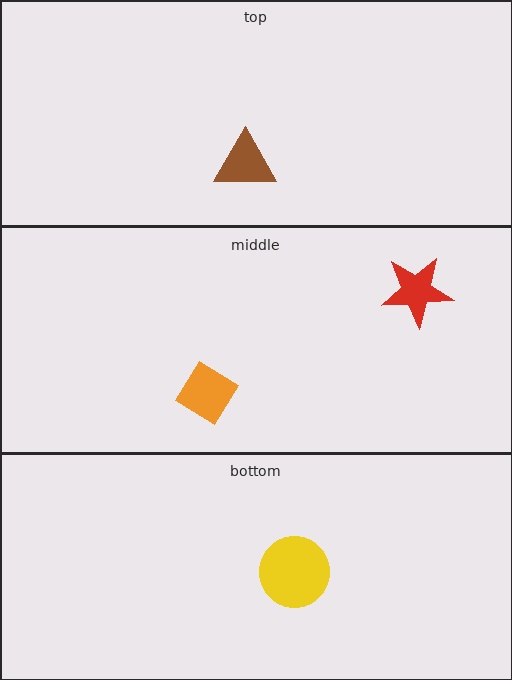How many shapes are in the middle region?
2.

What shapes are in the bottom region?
The yellow circle.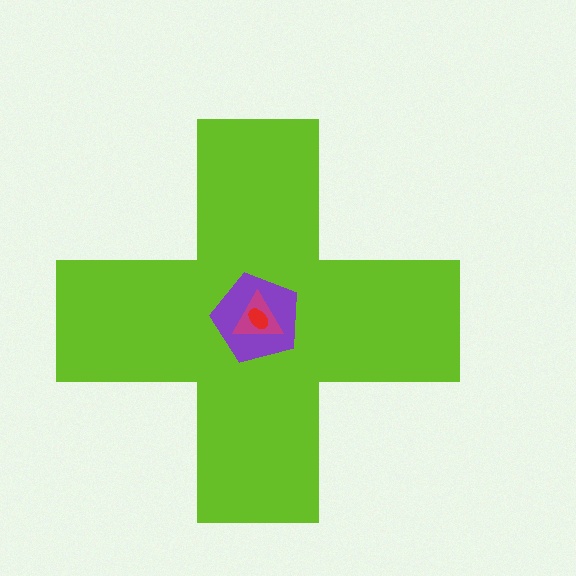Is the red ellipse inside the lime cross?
Yes.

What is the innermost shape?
The red ellipse.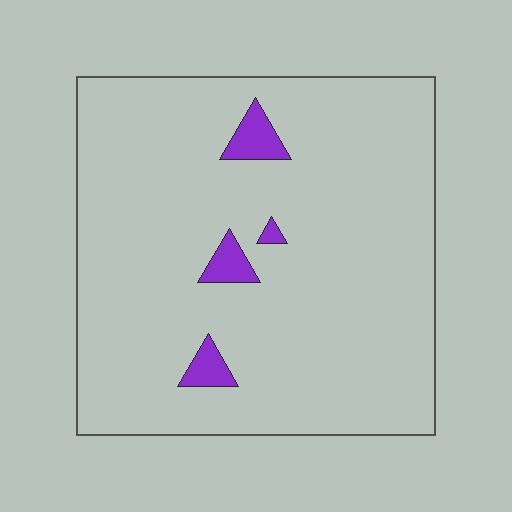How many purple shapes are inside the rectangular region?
4.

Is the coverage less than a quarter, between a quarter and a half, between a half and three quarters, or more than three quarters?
Less than a quarter.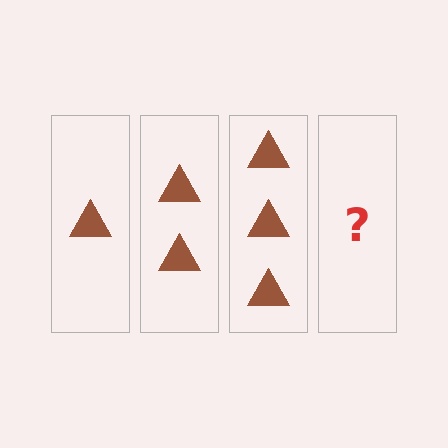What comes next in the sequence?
The next element should be 4 triangles.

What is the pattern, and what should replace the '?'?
The pattern is that each step adds one more triangle. The '?' should be 4 triangles.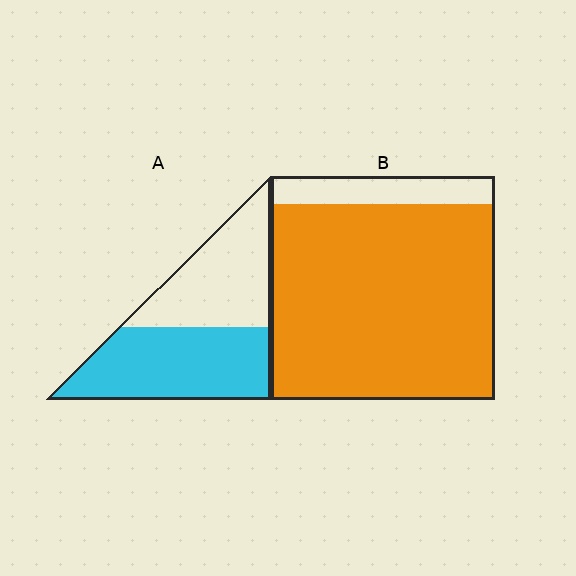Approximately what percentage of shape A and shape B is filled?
A is approximately 55% and B is approximately 90%.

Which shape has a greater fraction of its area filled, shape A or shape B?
Shape B.